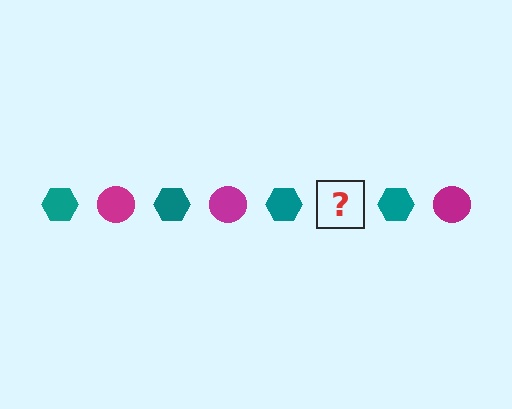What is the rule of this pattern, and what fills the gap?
The rule is that the pattern alternates between teal hexagon and magenta circle. The gap should be filled with a magenta circle.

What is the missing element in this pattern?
The missing element is a magenta circle.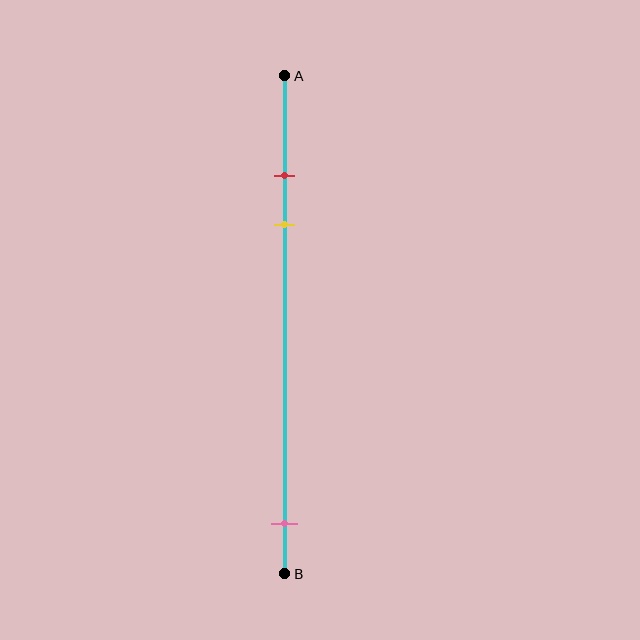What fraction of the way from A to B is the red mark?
The red mark is approximately 20% (0.2) of the way from A to B.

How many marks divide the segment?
There are 3 marks dividing the segment.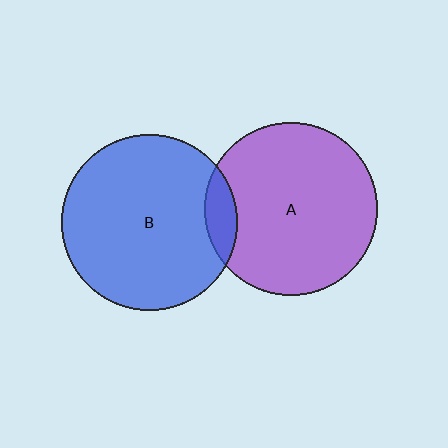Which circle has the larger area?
Circle B (blue).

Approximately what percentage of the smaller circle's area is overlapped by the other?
Approximately 10%.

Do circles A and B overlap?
Yes.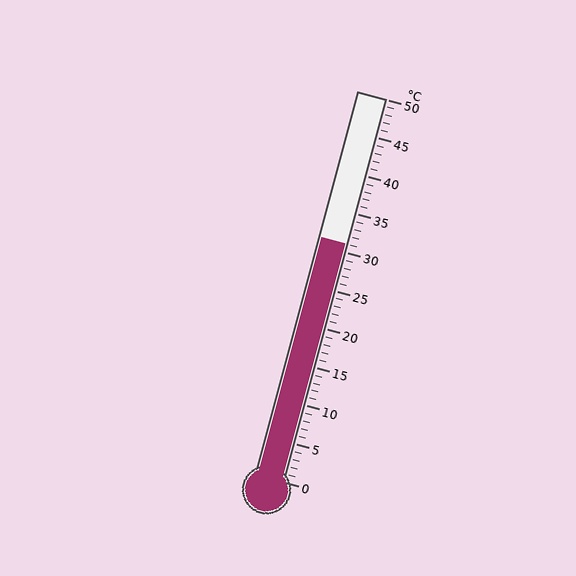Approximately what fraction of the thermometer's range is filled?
The thermometer is filled to approximately 60% of its range.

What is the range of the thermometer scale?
The thermometer scale ranges from 0°C to 50°C.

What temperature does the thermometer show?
The thermometer shows approximately 31°C.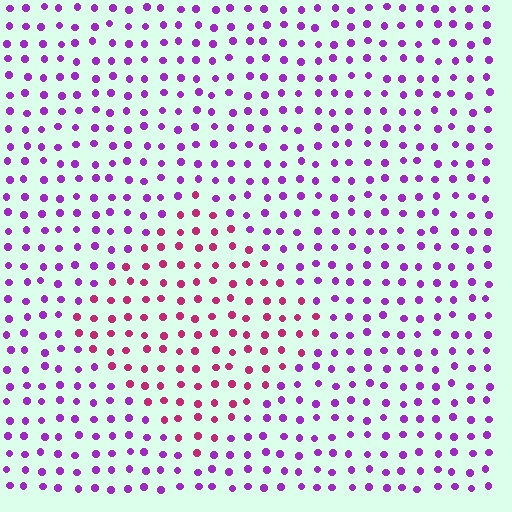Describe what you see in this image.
The image is filled with small purple elements in a uniform arrangement. A diamond-shaped region is visible where the elements are tinted to a slightly different hue, forming a subtle color boundary.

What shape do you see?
I see a diamond.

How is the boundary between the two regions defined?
The boundary is defined purely by a slight shift in hue (about 45 degrees). Spacing, size, and orientation are identical on both sides.